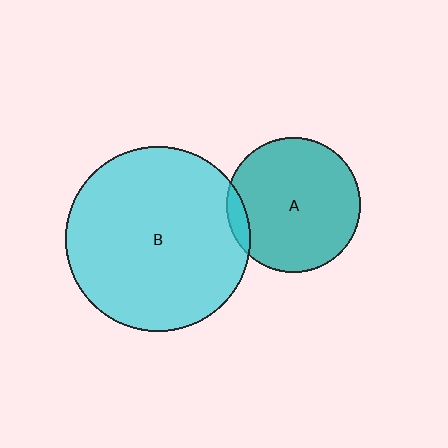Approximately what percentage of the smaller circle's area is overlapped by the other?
Approximately 5%.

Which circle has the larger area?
Circle B (cyan).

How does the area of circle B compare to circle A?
Approximately 1.9 times.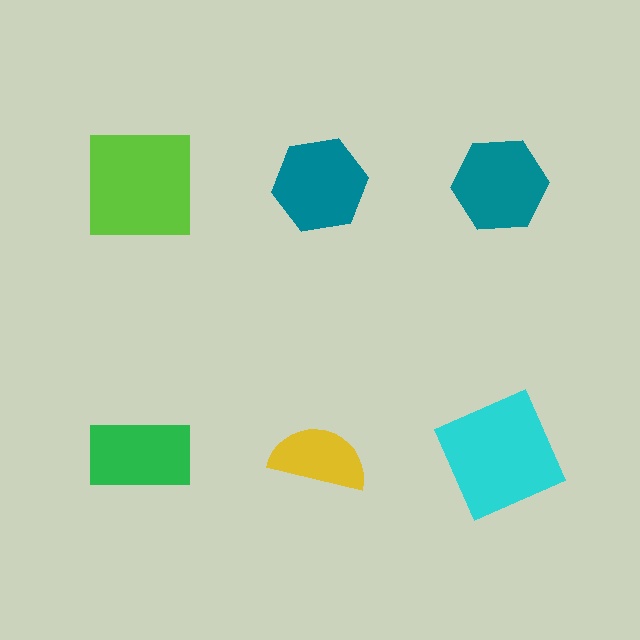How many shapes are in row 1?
3 shapes.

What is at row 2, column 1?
A green rectangle.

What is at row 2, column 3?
A cyan square.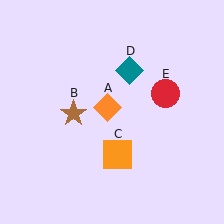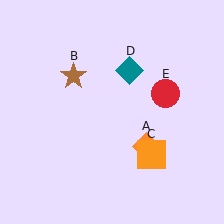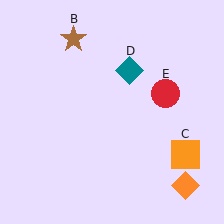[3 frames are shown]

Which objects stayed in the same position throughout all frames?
Teal diamond (object D) and red circle (object E) remained stationary.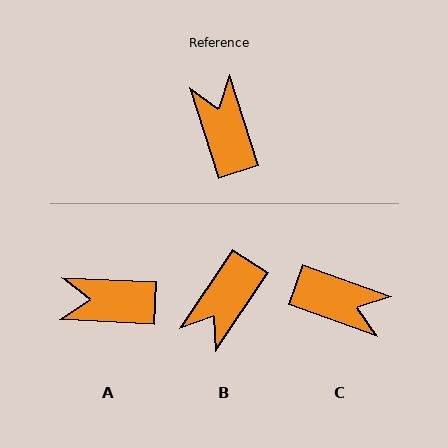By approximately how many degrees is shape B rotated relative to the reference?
Approximately 129 degrees counter-clockwise.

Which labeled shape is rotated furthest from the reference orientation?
B, about 129 degrees away.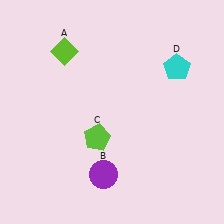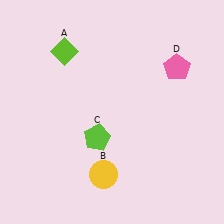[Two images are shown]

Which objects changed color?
B changed from purple to yellow. D changed from cyan to pink.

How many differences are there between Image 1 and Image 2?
There are 2 differences between the two images.